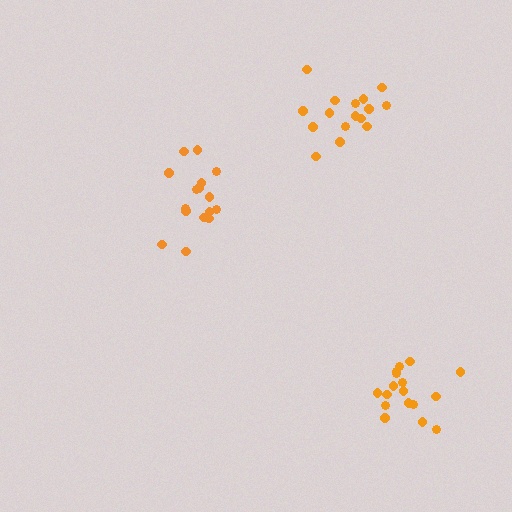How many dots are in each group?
Group 1: 16 dots, Group 2: 17 dots, Group 3: 16 dots (49 total).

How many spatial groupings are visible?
There are 3 spatial groupings.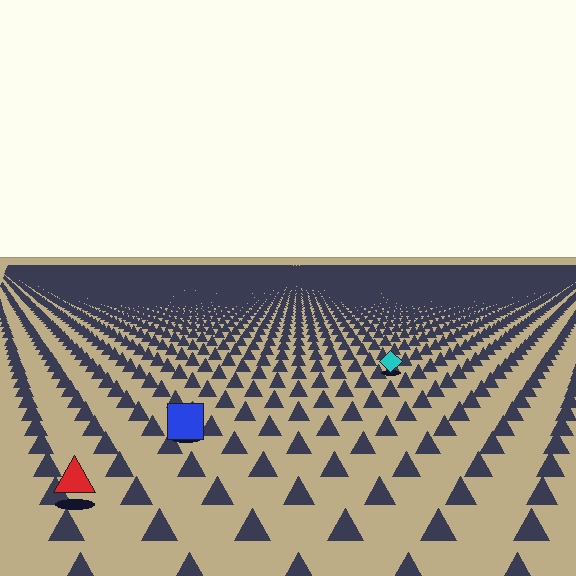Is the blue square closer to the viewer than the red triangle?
No. The red triangle is closer — you can tell from the texture gradient: the ground texture is coarser near it.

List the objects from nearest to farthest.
From nearest to farthest: the red triangle, the blue square, the cyan diamond.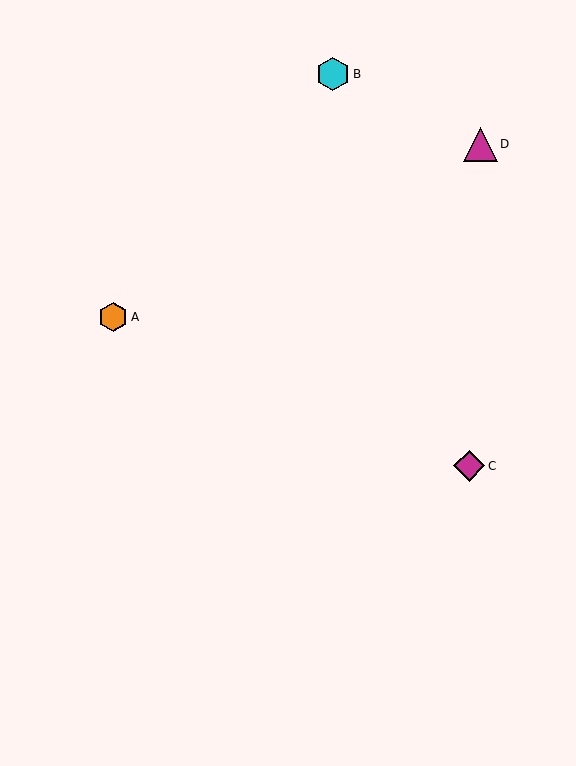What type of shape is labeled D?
Shape D is a magenta triangle.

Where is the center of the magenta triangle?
The center of the magenta triangle is at (481, 144).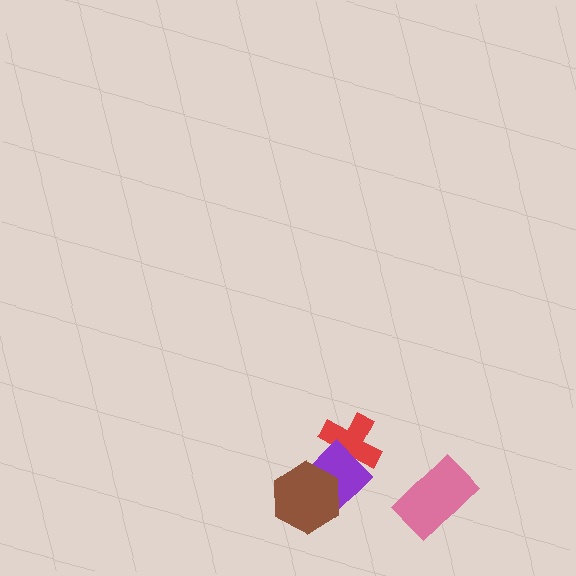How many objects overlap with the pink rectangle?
0 objects overlap with the pink rectangle.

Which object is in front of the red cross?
The purple diamond is in front of the red cross.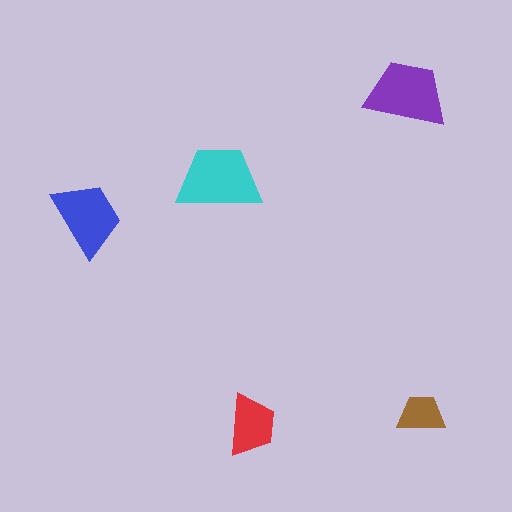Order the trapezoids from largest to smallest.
the cyan one, the purple one, the blue one, the red one, the brown one.